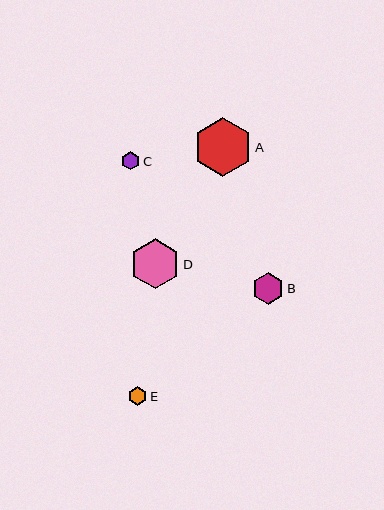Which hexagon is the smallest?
Hexagon C is the smallest with a size of approximately 18 pixels.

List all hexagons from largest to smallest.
From largest to smallest: A, D, B, E, C.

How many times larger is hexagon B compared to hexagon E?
Hexagon B is approximately 1.7 times the size of hexagon E.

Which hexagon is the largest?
Hexagon A is the largest with a size of approximately 59 pixels.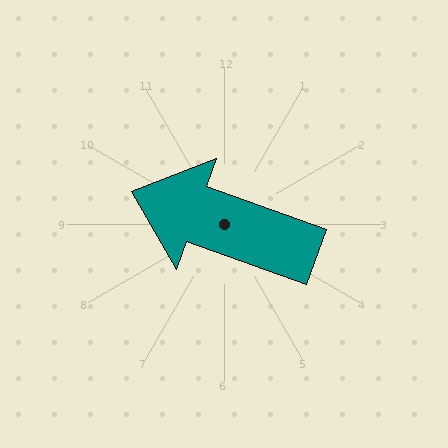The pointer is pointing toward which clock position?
Roughly 10 o'clock.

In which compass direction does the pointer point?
West.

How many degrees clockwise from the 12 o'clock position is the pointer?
Approximately 290 degrees.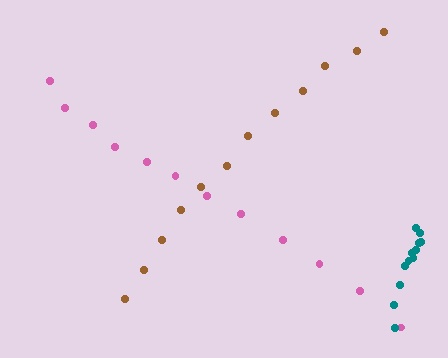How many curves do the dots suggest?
There are 3 distinct paths.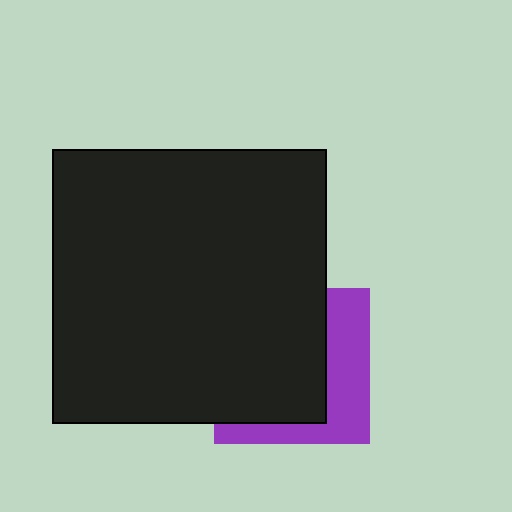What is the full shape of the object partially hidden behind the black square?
The partially hidden object is a purple square.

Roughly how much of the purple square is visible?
A small part of it is visible (roughly 36%).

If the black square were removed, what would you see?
You would see the complete purple square.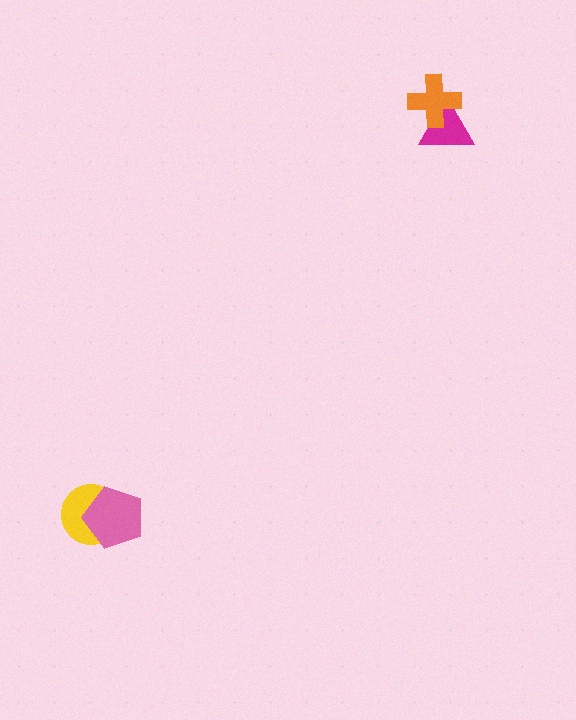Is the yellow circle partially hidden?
Yes, it is partially covered by another shape.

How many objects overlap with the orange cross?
1 object overlaps with the orange cross.